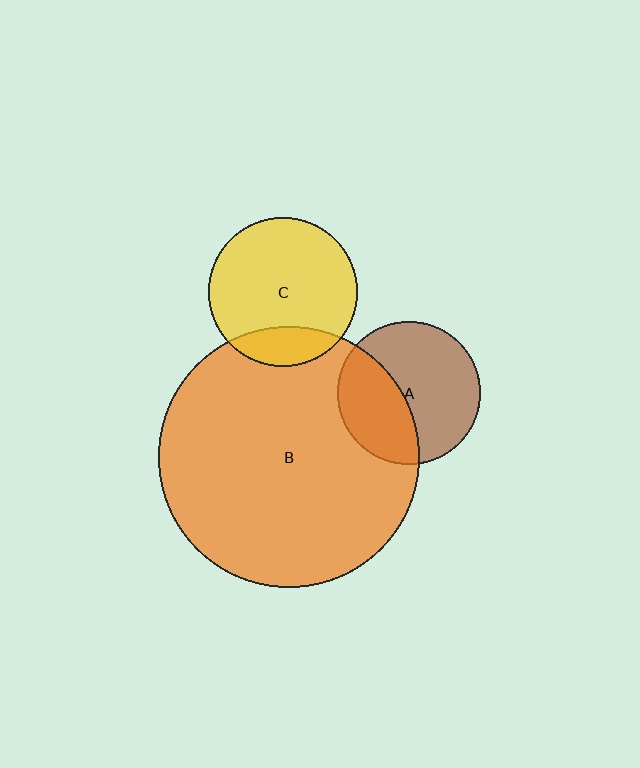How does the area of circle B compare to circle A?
Approximately 3.3 times.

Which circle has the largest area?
Circle B (orange).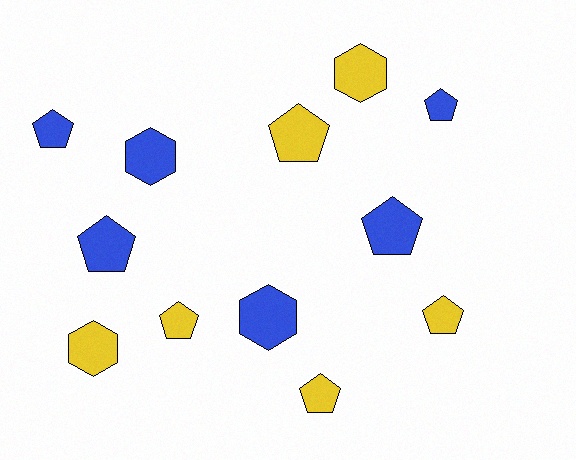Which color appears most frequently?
Blue, with 6 objects.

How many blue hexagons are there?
There are 2 blue hexagons.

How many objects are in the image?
There are 12 objects.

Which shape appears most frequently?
Pentagon, with 8 objects.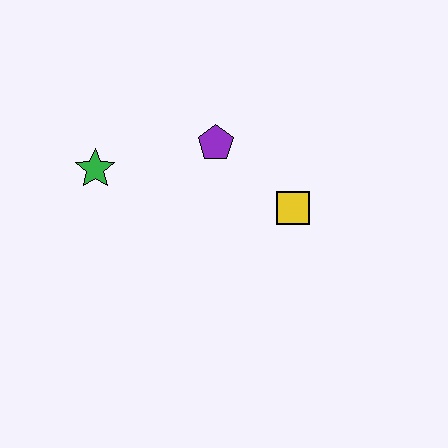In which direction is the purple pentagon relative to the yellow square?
The purple pentagon is to the left of the yellow square.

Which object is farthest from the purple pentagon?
The green star is farthest from the purple pentagon.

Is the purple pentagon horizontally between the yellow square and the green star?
Yes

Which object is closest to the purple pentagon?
The yellow square is closest to the purple pentagon.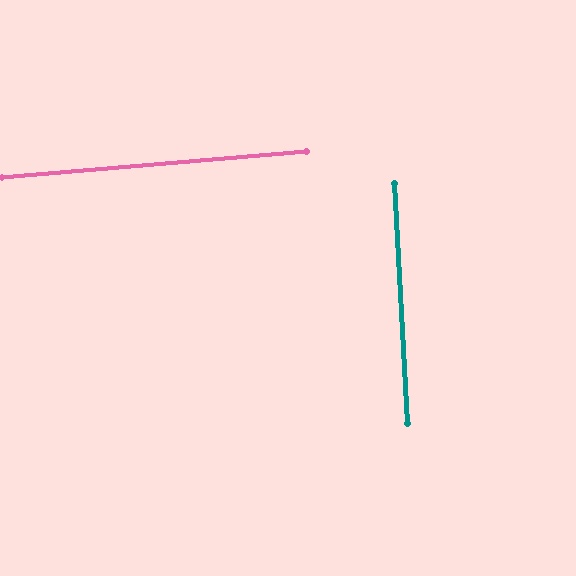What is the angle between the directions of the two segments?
Approximately 88 degrees.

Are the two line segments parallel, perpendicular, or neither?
Perpendicular — they meet at approximately 88°.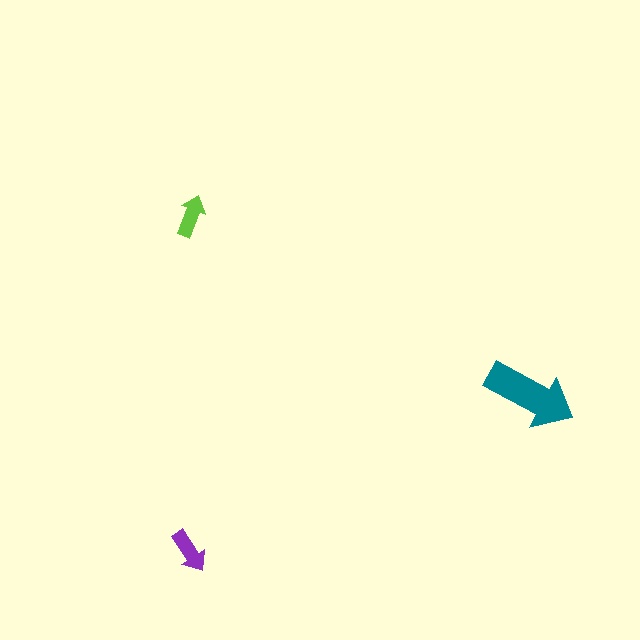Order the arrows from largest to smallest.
the teal one, the purple one, the lime one.